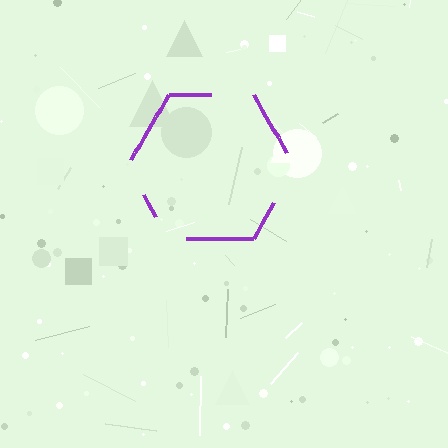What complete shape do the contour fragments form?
The contour fragments form a hexagon.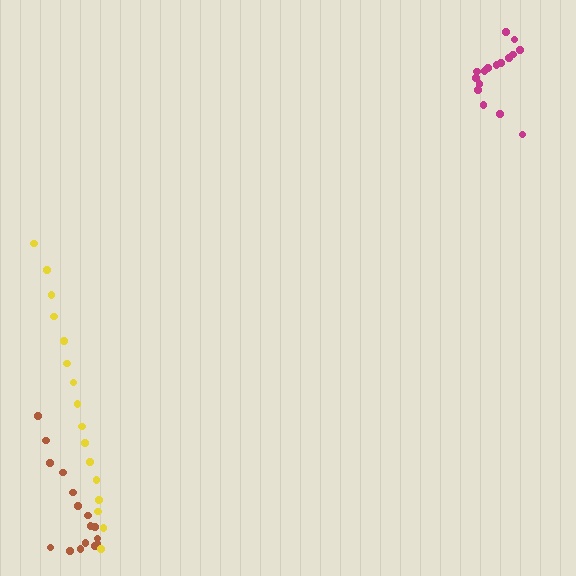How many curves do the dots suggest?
There are 3 distinct paths.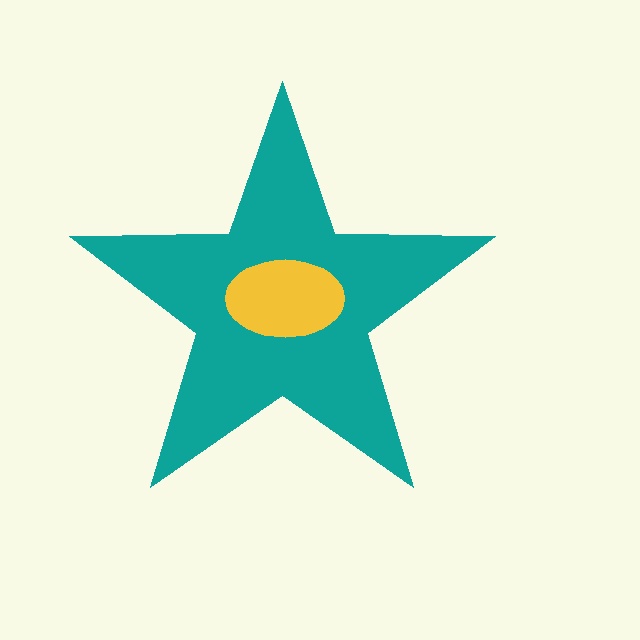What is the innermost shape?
The yellow ellipse.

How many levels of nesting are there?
2.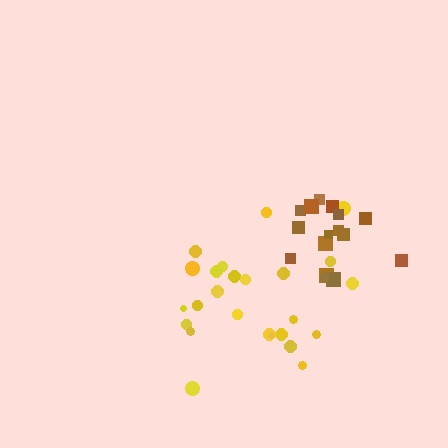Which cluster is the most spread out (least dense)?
Yellow.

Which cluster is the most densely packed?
Brown.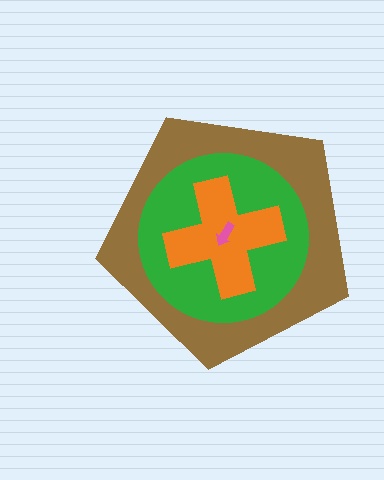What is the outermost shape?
The brown pentagon.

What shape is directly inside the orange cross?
The pink arrow.